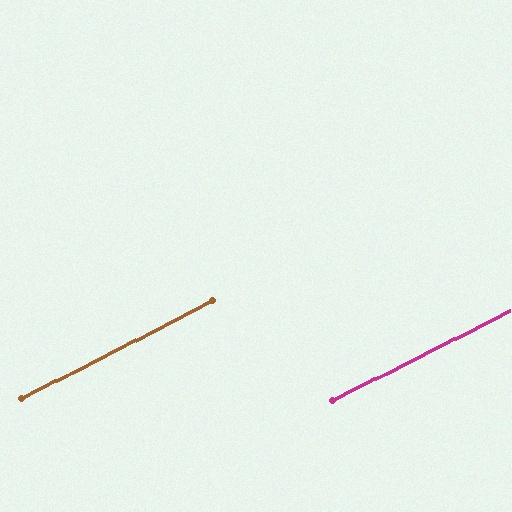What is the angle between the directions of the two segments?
Approximately 0 degrees.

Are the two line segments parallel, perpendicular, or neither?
Parallel — their directions differ by only 0.2°.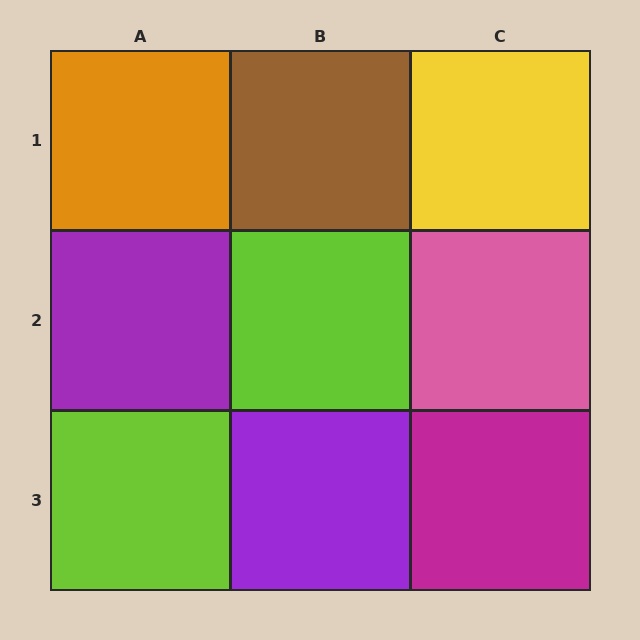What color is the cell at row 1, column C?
Yellow.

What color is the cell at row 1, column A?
Orange.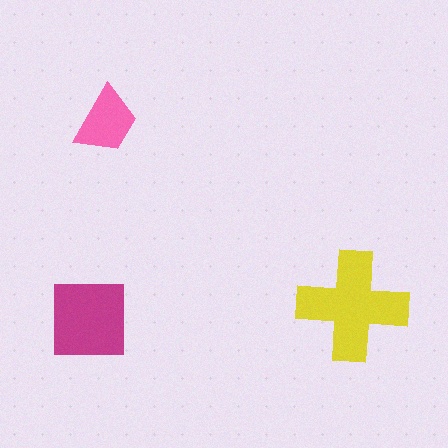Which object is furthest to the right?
The yellow cross is rightmost.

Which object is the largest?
The yellow cross.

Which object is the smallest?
The pink trapezoid.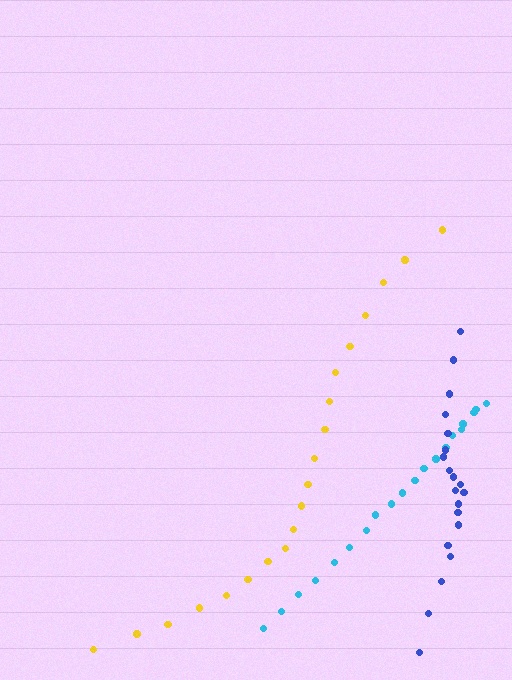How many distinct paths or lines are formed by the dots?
There are 3 distinct paths.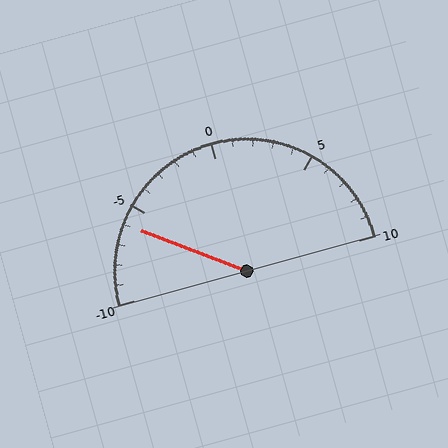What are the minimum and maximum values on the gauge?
The gauge ranges from -10 to 10.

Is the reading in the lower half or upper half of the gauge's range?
The reading is in the lower half of the range (-10 to 10).